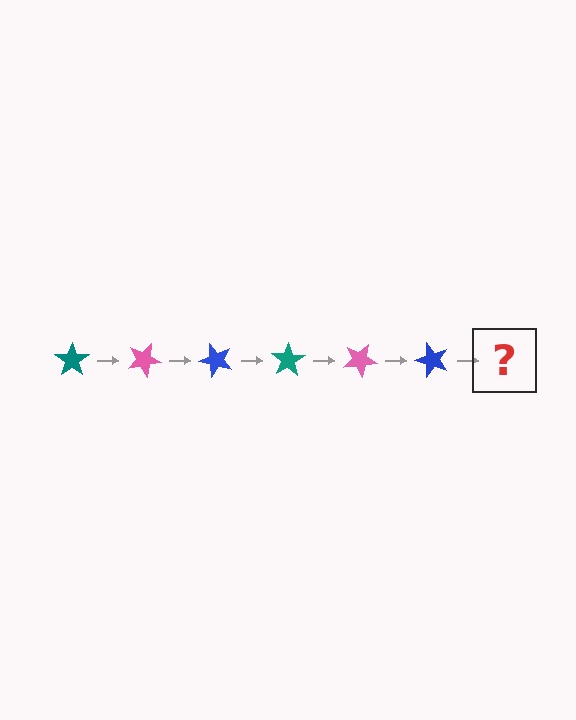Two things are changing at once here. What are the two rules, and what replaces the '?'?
The two rules are that it rotates 25 degrees each step and the color cycles through teal, pink, and blue. The '?' should be a teal star, rotated 150 degrees from the start.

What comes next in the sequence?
The next element should be a teal star, rotated 150 degrees from the start.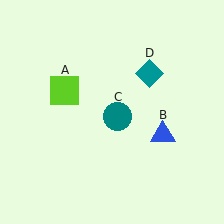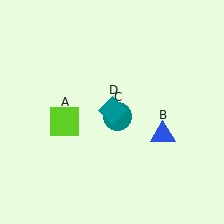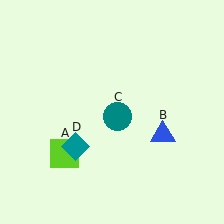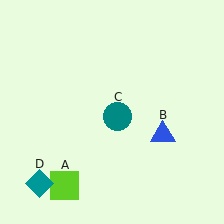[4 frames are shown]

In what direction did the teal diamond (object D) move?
The teal diamond (object D) moved down and to the left.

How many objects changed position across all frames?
2 objects changed position: lime square (object A), teal diamond (object D).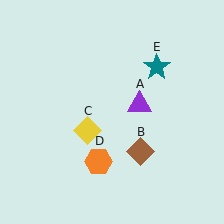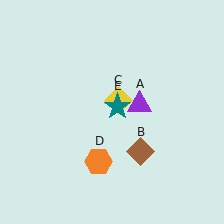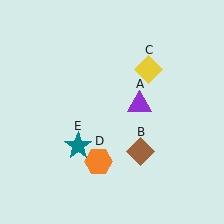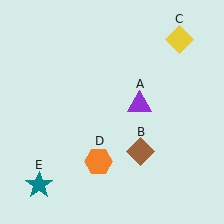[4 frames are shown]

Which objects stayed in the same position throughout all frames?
Purple triangle (object A) and brown diamond (object B) and orange hexagon (object D) remained stationary.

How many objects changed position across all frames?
2 objects changed position: yellow diamond (object C), teal star (object E).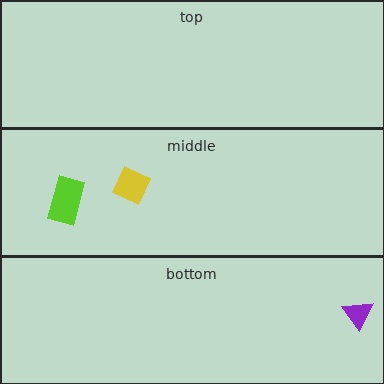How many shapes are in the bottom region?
1.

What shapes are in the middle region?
The yellow diamond, the lime rectangle.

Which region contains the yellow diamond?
The middle region.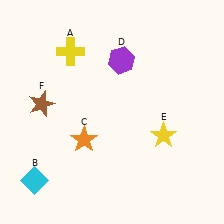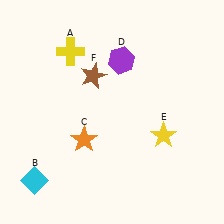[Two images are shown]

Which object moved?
The brown star (F) moved right.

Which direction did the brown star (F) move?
The brown star (F) moved right.